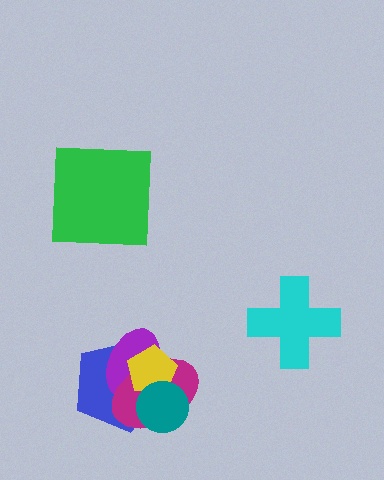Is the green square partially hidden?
No, no other shape covers it.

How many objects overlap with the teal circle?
4 objects overlap with the teal circle.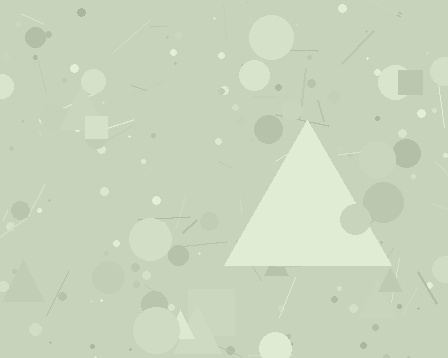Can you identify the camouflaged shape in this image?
The camouflaged shape is a triangle.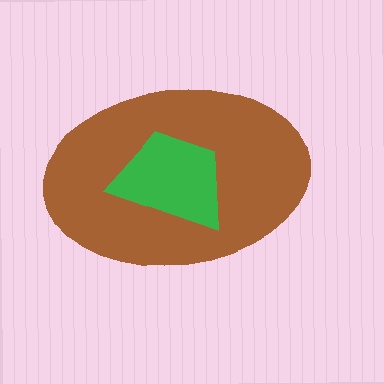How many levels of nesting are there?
2.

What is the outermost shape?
The brown ellipse.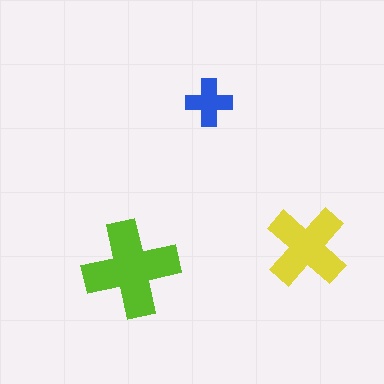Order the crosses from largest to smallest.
the lime one, the yellow one, the blue one.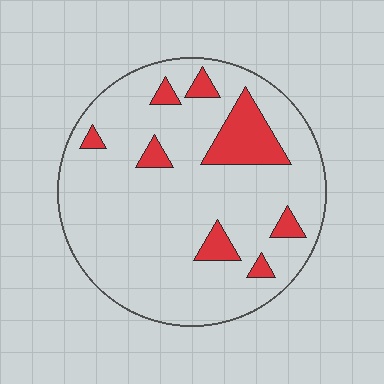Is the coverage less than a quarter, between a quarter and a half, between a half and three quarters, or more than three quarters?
Less than a quarter.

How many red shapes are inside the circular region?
8.